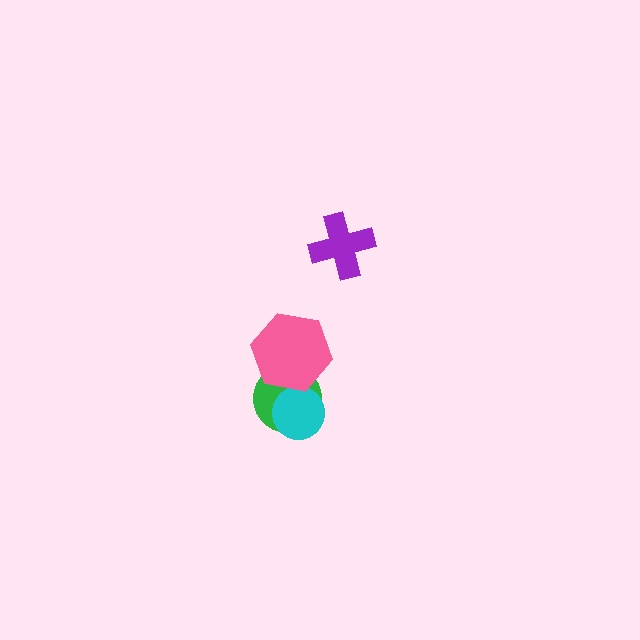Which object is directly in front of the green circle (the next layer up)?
The cyan circle is directly in front of the green circle.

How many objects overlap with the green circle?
2 objects overlap with the green circle.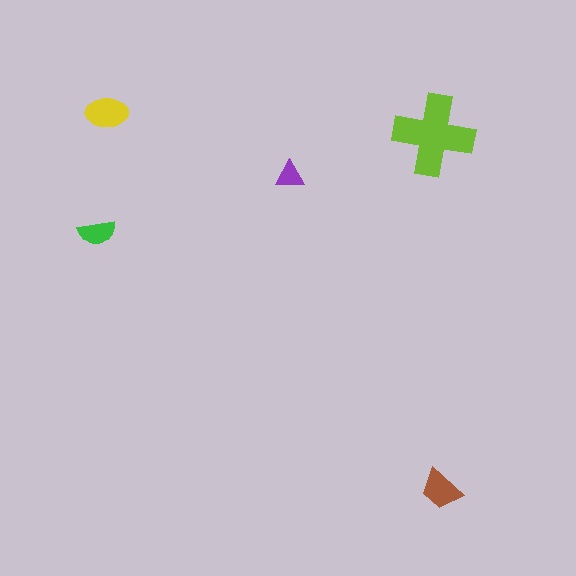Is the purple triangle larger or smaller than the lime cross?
Smaller.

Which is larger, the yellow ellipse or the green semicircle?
The yellow ellipse.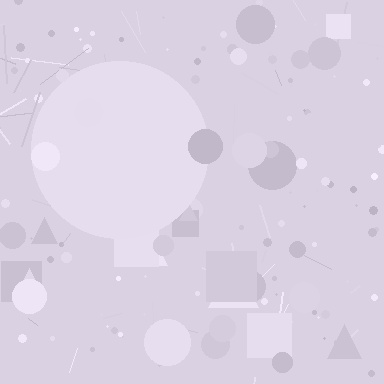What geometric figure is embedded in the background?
A circle is embedded in the background.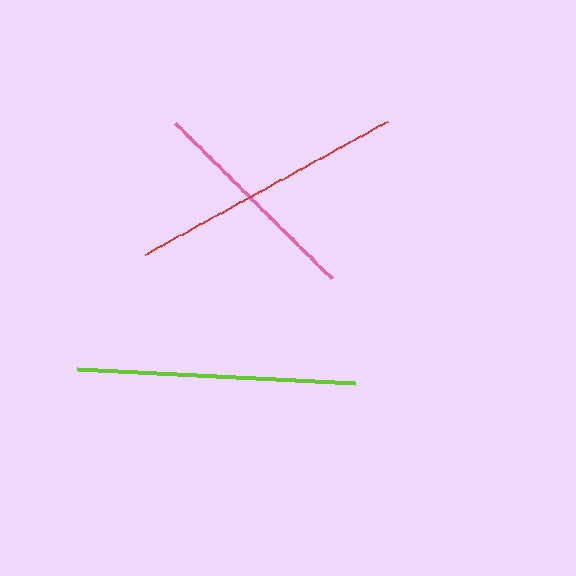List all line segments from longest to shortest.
From longest to shortest: lime, red, pink.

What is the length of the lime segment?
The lime segment is approximately 279 pixels long.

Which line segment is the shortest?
The pink line is the shortest at approximately 220 pixels.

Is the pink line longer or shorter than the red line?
The red line is longer than the pink line.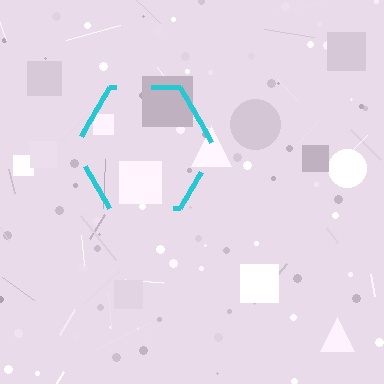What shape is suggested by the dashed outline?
The dashed outline suggests a hexagon.